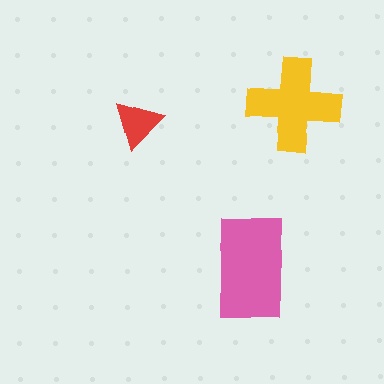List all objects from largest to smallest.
The pink rectangle, the yellow cross, the red triangle.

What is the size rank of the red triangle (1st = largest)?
3rd.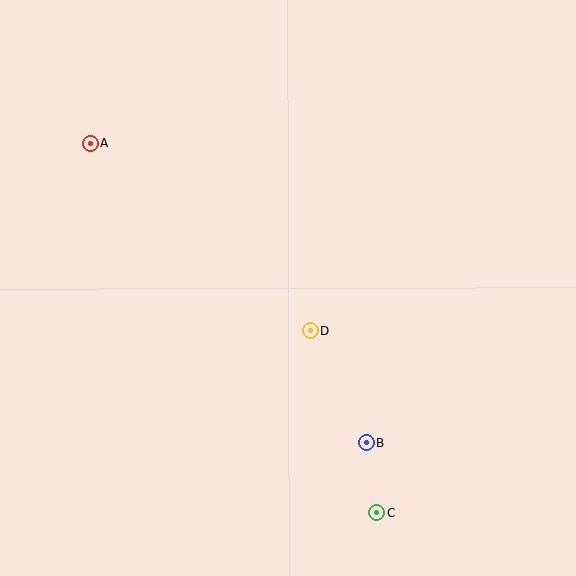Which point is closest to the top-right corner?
Point D is closest to the top-right corner.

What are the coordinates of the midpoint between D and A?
The midpoint between D and A is at (200, 237).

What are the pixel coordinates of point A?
Point A is at (90, 143).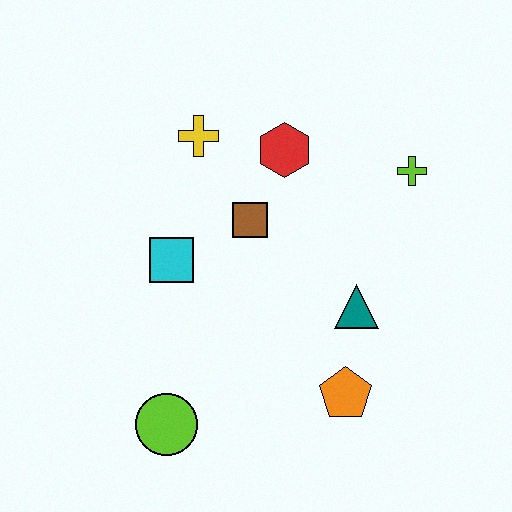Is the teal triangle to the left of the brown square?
No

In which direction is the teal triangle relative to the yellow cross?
The teal triangle is below the yellow cross.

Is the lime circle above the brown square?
No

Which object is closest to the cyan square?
The brown square is closest to the cyan square.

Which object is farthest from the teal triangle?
The yellow cross is farthest from the teal triangle.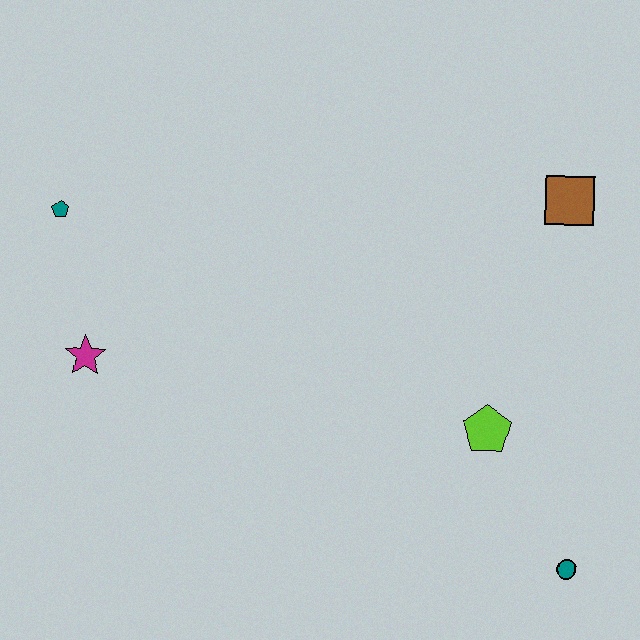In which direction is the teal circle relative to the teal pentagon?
The teal circle is to the right of the teal pentagon.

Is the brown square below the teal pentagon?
No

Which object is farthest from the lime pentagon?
The teal pentagon is farthest from the lime pentagon.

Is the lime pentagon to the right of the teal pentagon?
Yes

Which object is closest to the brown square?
The lime pentagon is closest to the brown square.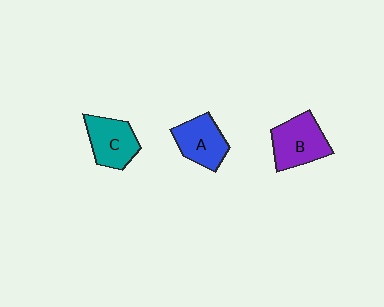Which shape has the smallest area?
Shape A (blue).